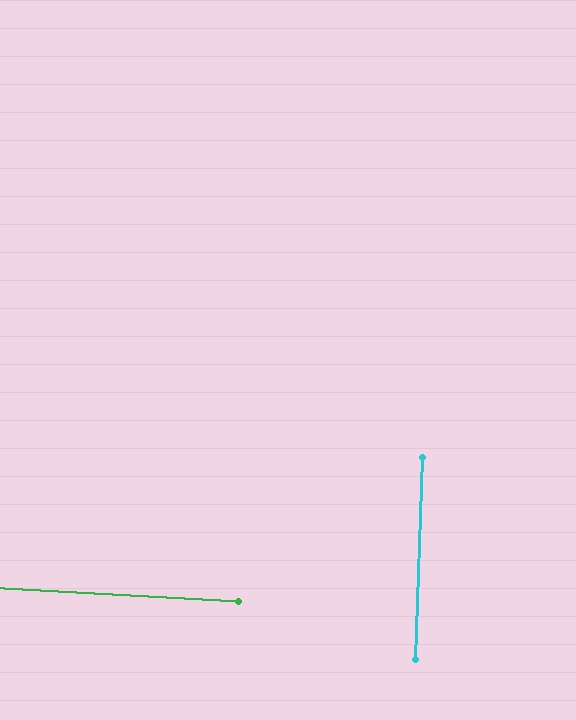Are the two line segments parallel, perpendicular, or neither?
Perpendicular — they meet at approximately 89°.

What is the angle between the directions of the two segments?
Approximately 89 degrees.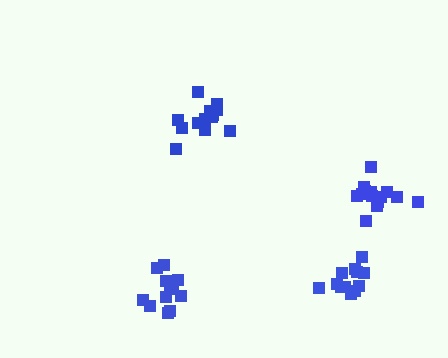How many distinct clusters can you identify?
There are 4 distinct clusters.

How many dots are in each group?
Group 1: 12 dots, Group 2: 13 dots, Group 3: 16 dots, Group 4: 12 dots (53 total).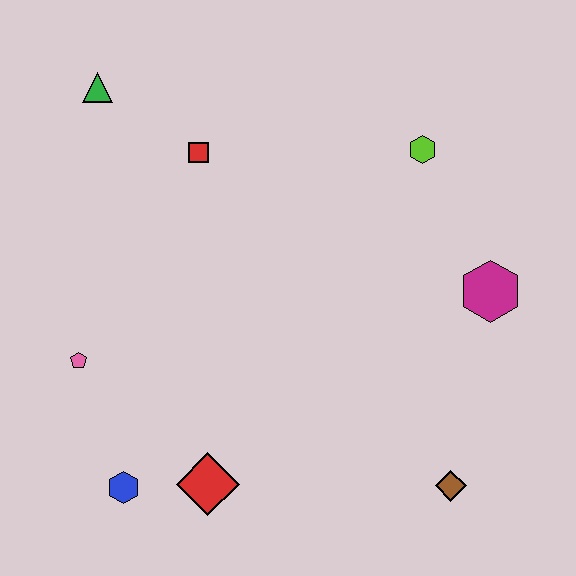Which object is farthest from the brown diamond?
The green triangle is farthest from the brown diamond.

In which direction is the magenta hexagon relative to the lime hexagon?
The magenta hexagon is below the lime hexagon.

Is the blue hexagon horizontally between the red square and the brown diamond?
No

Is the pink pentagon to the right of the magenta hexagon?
No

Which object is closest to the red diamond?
The blue hexagon is closest to the red diamond.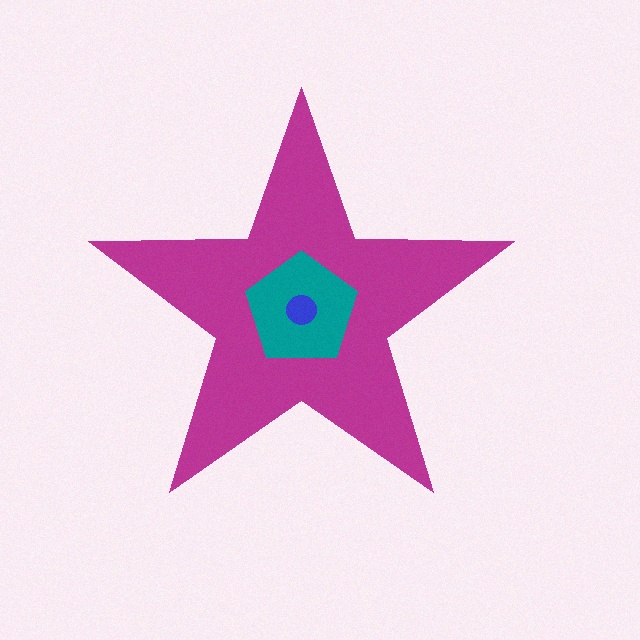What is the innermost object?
The blue circle.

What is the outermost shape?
The magenta star.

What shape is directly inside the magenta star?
The teal pentagon.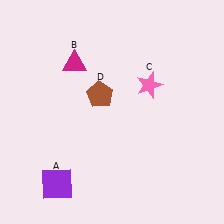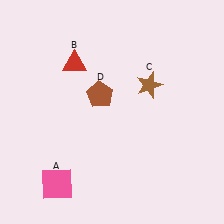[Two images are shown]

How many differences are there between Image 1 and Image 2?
There are 3 differences between the two images.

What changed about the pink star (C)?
In Image 1, C is pink. In Image 2, it changed to brown.